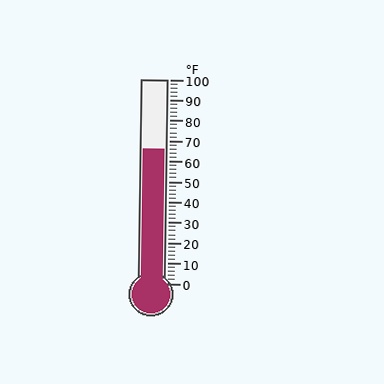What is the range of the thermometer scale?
The thermometer scale ranges from 0°F to 100°F.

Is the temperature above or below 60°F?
The temperature is above 60°F.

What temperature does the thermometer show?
The thermometer shows approximately 66°F.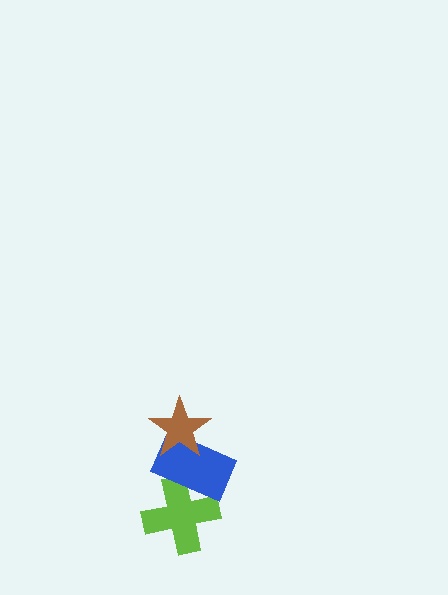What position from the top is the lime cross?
The lime cross is 3rd from the top.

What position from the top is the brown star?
The brown star is 1st from the top.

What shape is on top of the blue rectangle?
The brown star is on top of the blue rectangle.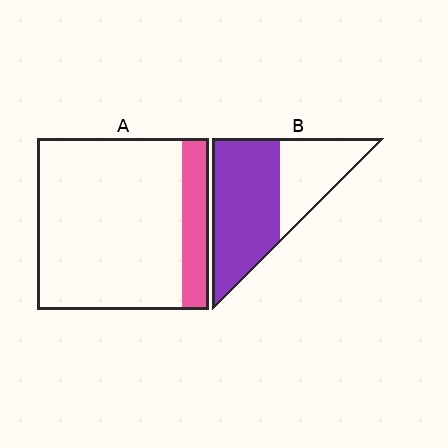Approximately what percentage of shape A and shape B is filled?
A is approximately 15% and B is approximately 65%.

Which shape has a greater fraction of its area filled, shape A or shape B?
Shape B.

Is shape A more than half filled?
No.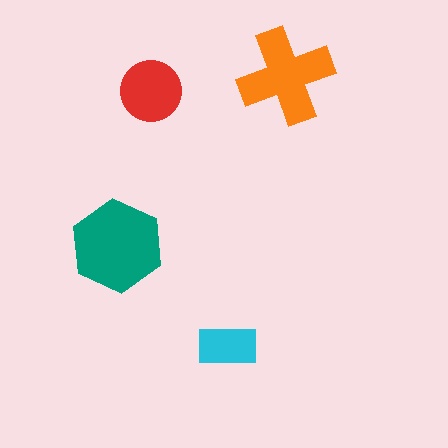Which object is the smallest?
The cyan rectangle.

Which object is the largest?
The teal hexagon.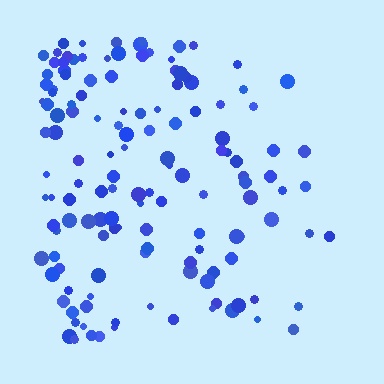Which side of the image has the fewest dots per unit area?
The right.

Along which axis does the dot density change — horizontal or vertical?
Horizontal.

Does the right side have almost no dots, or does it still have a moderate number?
Still a moderate number, just noticeably fewer than the left.